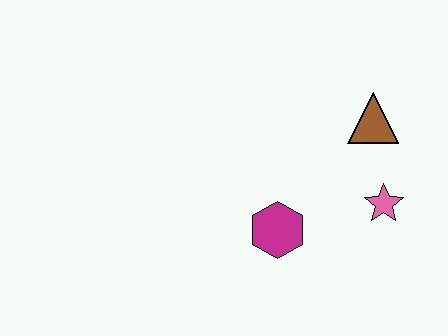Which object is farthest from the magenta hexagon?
The brown triangle is farthest from the magenta hexagon.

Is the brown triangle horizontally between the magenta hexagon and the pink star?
Yes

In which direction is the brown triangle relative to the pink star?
The brown triangle is above the pink star.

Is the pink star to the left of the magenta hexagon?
No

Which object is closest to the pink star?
The brown triangle is closest to the pink star.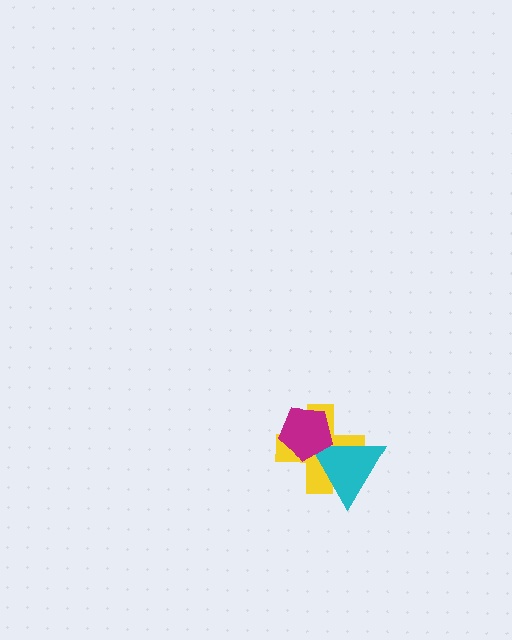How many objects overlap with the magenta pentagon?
2 objects overlap with the magenta pentagon.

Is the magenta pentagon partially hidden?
No, no other shape covers it.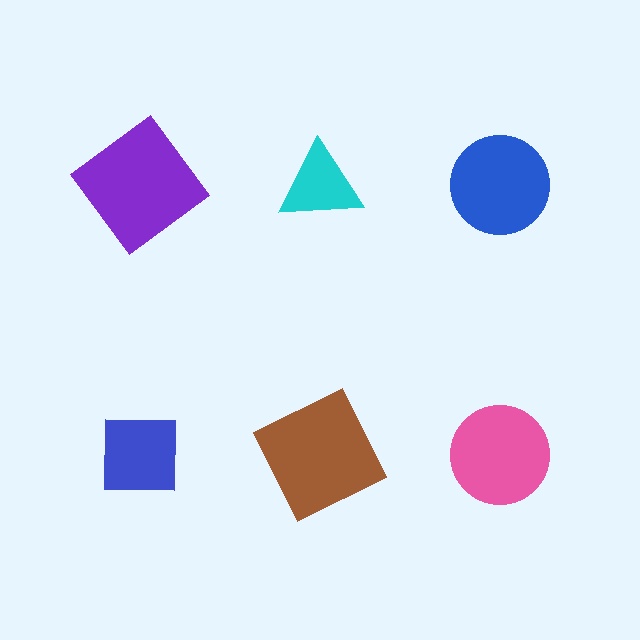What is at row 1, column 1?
A purple diamond.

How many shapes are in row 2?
3 shapes.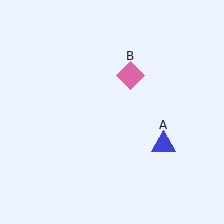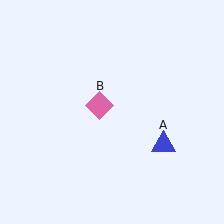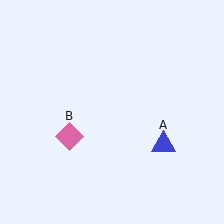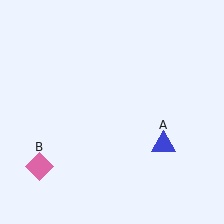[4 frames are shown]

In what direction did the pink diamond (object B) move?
The pink diamond (object B) moved down and to the left.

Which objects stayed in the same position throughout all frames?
Blue triangle (object A) remained stationary.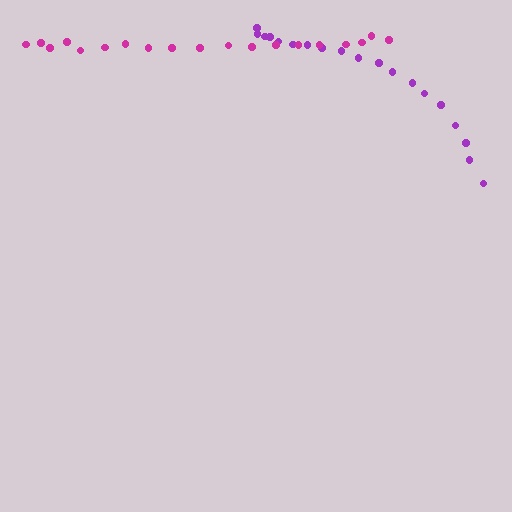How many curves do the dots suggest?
There are 2 distinct paths.